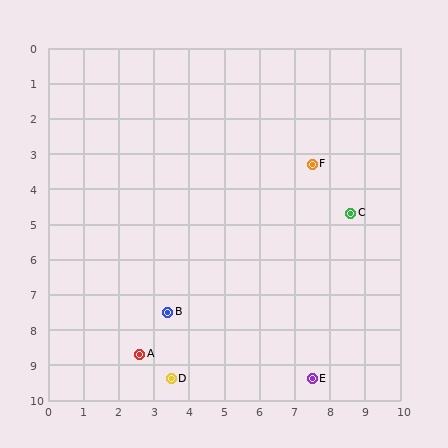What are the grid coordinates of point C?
Point C is at approximately (8.6, 4.7).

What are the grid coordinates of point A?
Point A is at approximately (2.6, 8.7).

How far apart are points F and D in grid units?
Points F and D are about 7.3 grid units apart.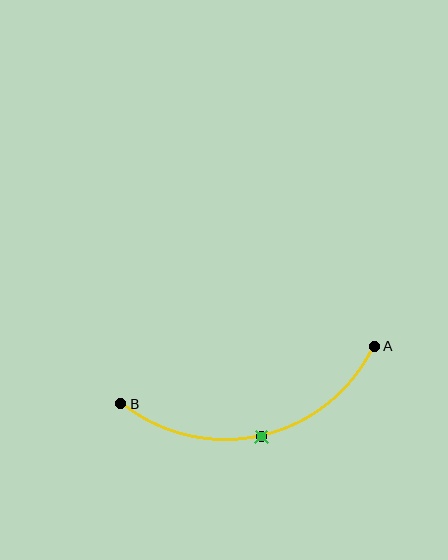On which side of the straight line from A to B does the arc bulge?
The arc bulges below the straight line connecting A and B.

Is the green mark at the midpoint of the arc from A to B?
Yes. The green mark lies on the arc at equal arc-length from both A and B — it is the arc midpoint.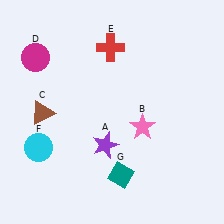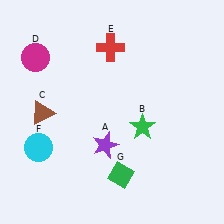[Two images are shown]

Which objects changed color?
B changed from pink to green. G changed from teal to green.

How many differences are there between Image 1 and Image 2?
There are 2 differences between the two images.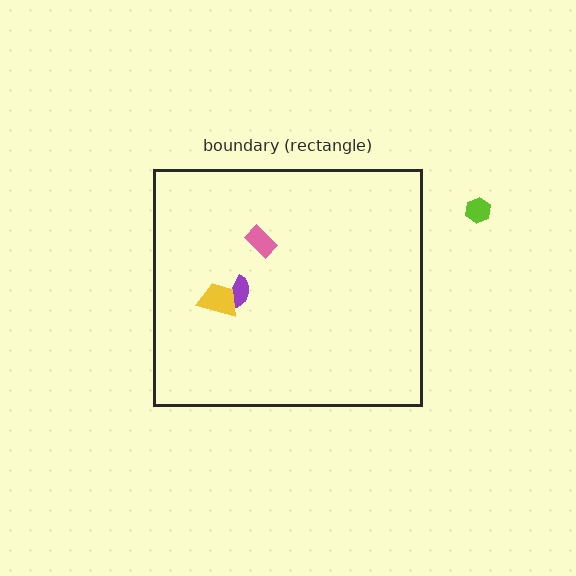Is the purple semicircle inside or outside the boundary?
Inside.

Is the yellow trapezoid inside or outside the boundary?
Inside.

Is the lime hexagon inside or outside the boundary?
Outside.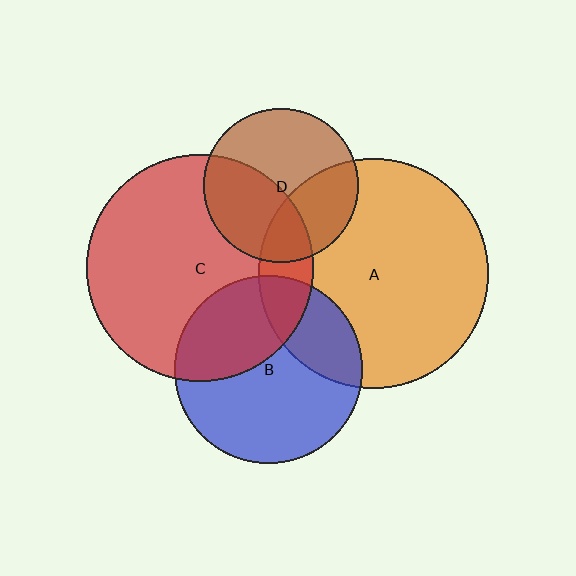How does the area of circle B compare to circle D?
Approximately 1.5 times.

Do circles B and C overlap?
Yes.